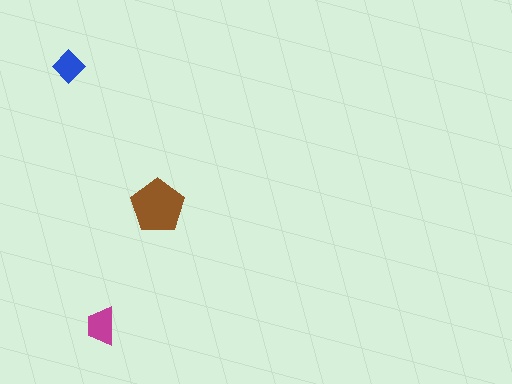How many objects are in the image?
There are 3 objects in the image.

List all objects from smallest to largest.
The blue diamond, the magenta trapezoid, the brown pentagon.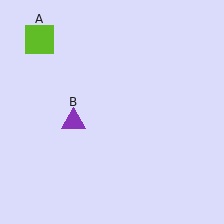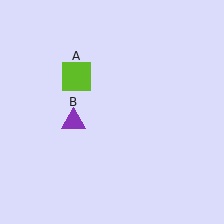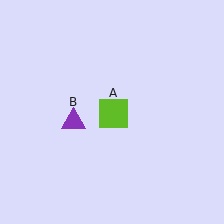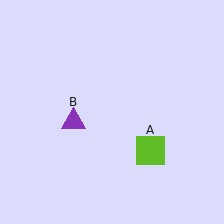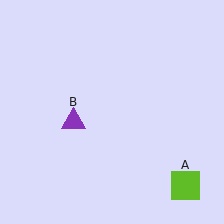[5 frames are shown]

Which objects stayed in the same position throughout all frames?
Purple triangle (object B) remained stationary.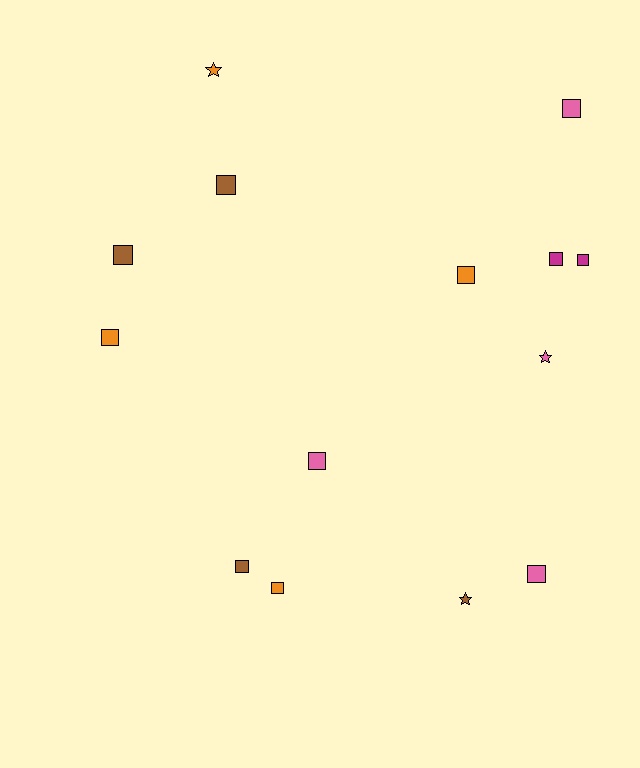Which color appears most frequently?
Orange, with 4 objects.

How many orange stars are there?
There is 1 orange star.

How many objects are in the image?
There are 14 objects.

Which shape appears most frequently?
Square, with 11 objects.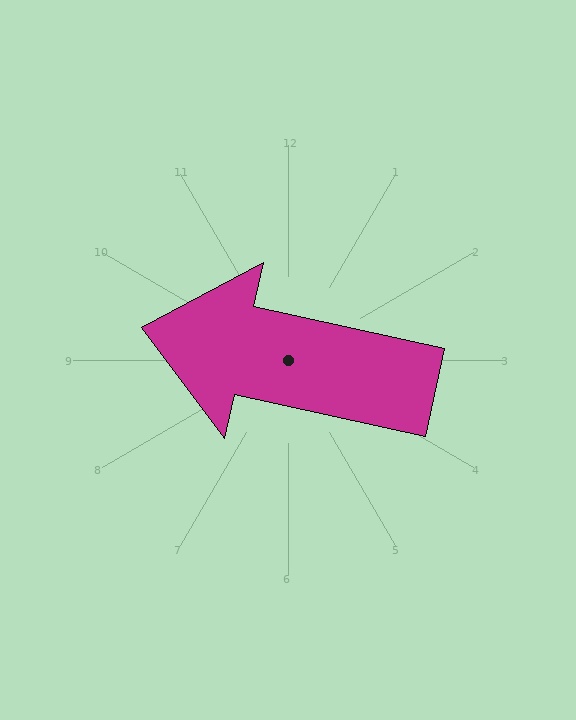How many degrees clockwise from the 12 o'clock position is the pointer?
Approximately 282 degrees.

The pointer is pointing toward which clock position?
Roughly 9 o'clock.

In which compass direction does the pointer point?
West.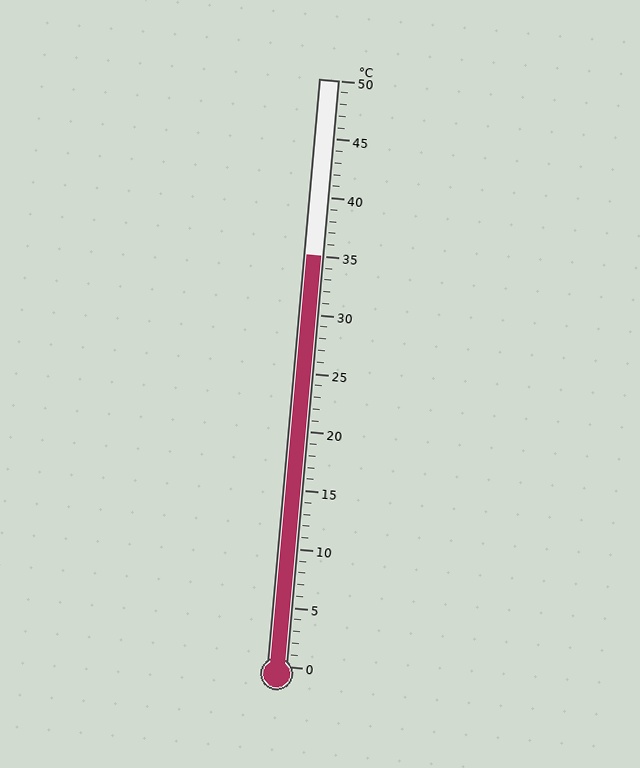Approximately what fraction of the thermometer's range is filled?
The thermometer is filled to approximately 70% of its range.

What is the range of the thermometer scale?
The thermometer scale ranges from 0°C to 50°C.